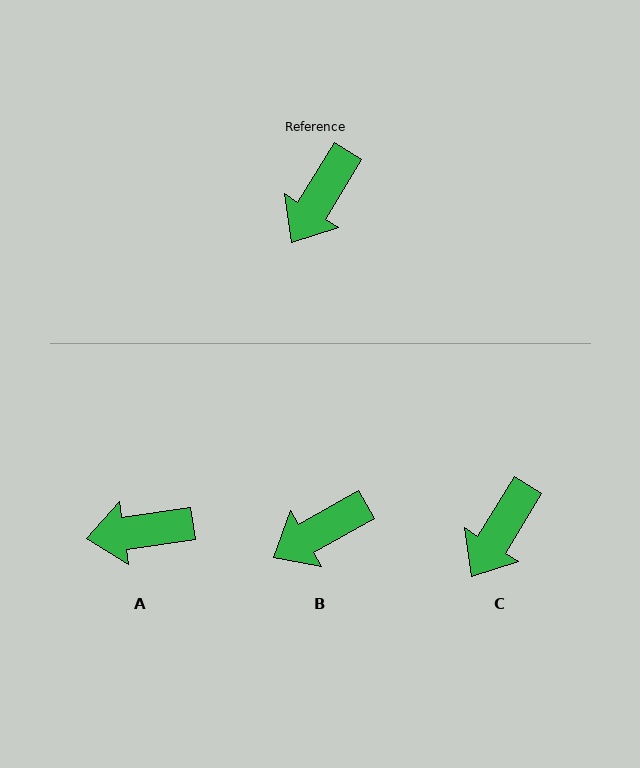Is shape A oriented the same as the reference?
No, it is off by about 51 degrees.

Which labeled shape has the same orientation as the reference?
C.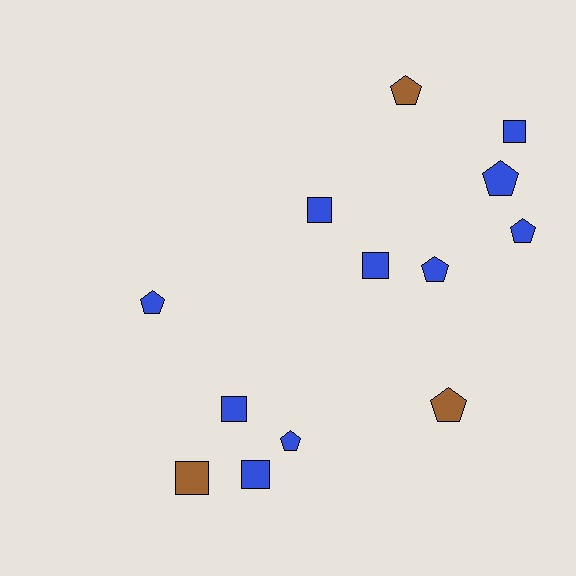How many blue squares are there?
There are 5 blue squares.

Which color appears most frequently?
Blue, with 10 objects.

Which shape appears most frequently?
Pentagon, with 7 objects.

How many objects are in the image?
There are 13 objects.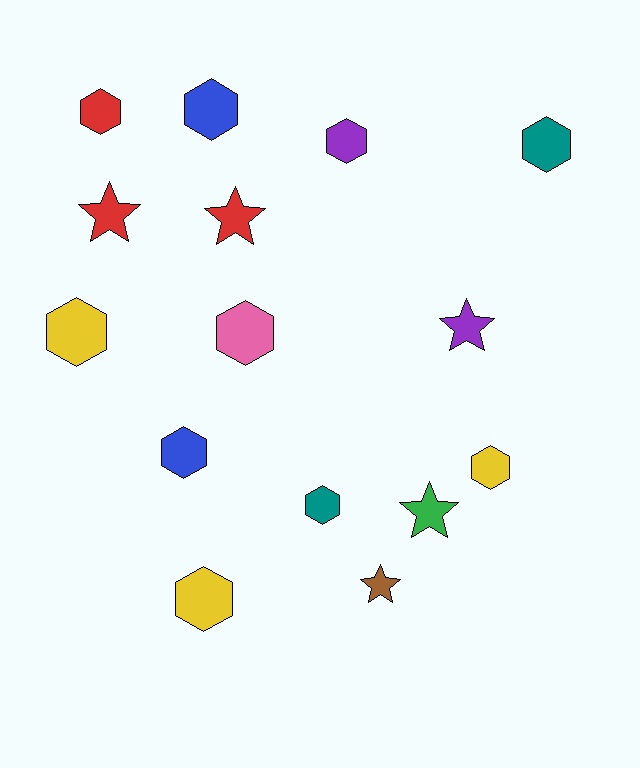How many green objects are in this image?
There is 1 green object.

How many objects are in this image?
There are 15 objects.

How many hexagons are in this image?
There are 10 hexagons.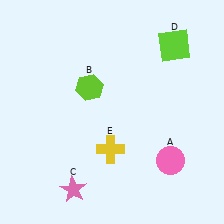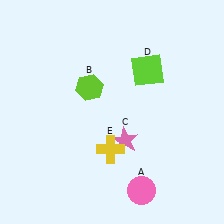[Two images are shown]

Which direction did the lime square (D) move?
The lime square (D) moved left.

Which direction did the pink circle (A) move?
The pink circle (A) moved down.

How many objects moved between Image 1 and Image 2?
3 objects moved between the two images.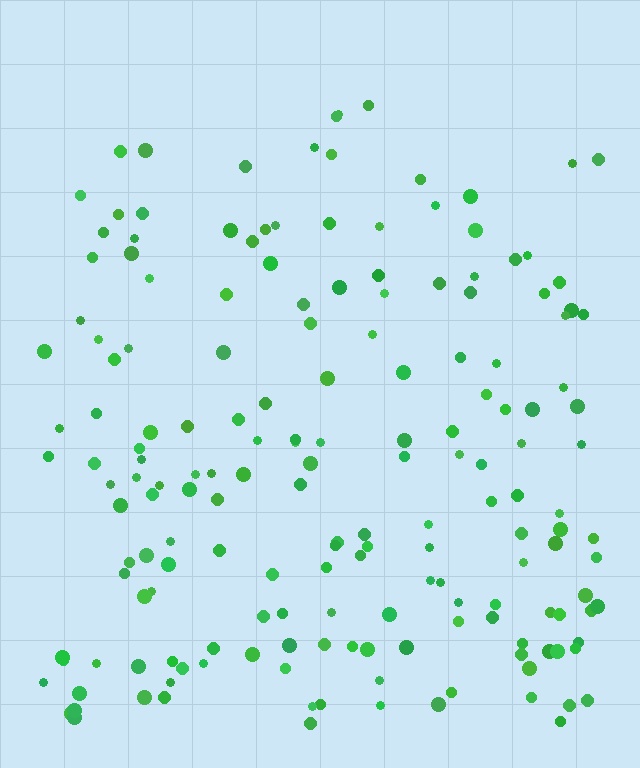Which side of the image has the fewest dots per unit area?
The top.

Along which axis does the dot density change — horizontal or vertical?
Vertical.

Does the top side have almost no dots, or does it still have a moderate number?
Still a moderate number, just noticeably fewer than the bottom.